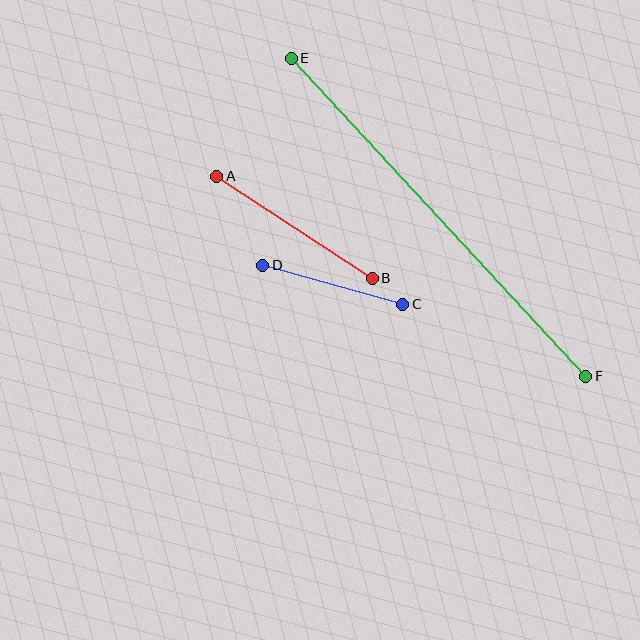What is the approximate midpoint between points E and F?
The midpoint is at approximately (438, 217) pixels.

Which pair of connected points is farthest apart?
Points E and F are farthest apart.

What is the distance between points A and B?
The distance is approximately 186 pixels.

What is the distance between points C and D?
The distance is approximately 145 pixels.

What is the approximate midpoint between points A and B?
The midpoint is at approximately (294, 227) pixels.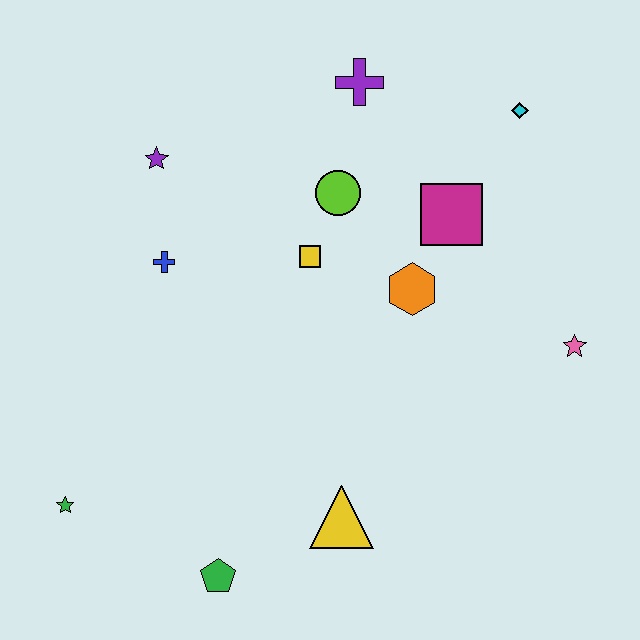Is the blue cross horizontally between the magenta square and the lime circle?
No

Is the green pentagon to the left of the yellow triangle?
Yes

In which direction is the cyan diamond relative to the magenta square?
The cyan diamond is above the magenta square.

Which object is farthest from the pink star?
The green star is farthest from the pink star.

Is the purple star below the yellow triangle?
No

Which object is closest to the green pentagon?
The yellow triangle is closest to the green pentagon.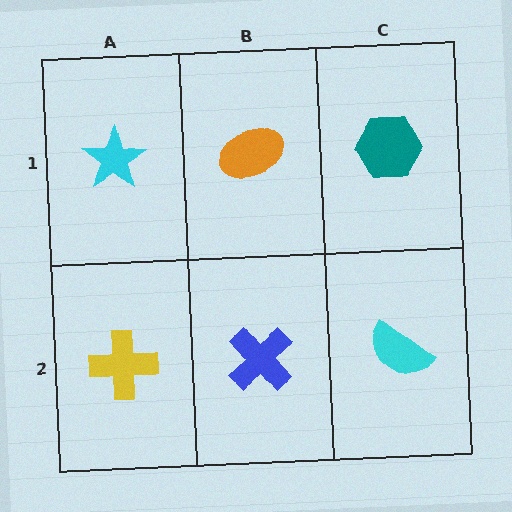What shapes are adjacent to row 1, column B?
A blue cross (row 2, column B), a cyan star (row 1, column A), a teal hexagon (row 1, column C).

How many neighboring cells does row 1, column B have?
3.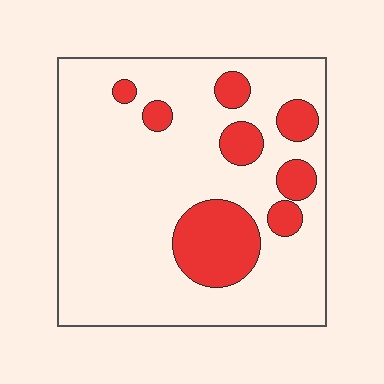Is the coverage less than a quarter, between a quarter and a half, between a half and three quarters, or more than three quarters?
Less than a quarter.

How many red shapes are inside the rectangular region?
8.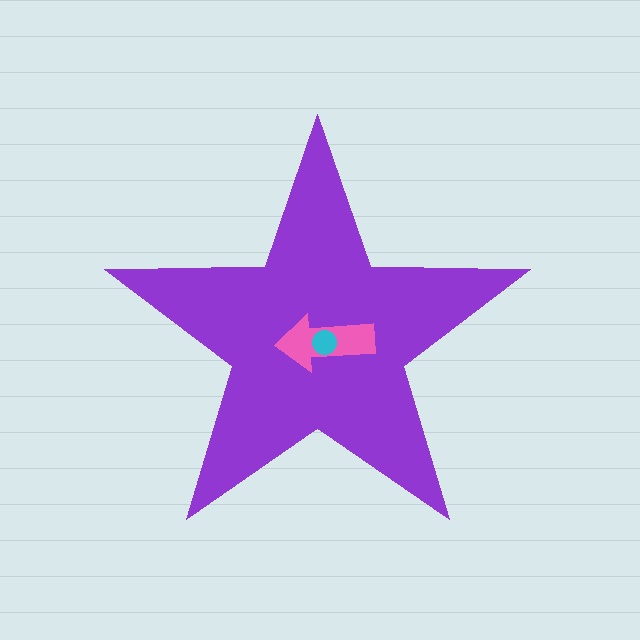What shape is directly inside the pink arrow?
The cyan circle.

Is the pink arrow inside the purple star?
Yes.